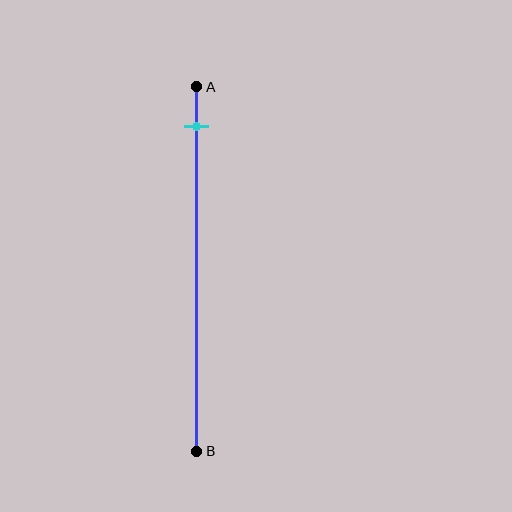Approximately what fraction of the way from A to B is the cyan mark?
The cyan mark is approximately 10% of the way from A to B.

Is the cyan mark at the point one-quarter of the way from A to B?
No, the mark is at about 10% from A, not at the 25% one-quarter point.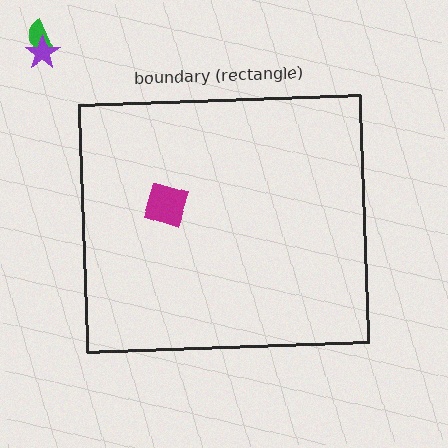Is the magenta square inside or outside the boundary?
Inside.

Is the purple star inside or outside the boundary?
Outside.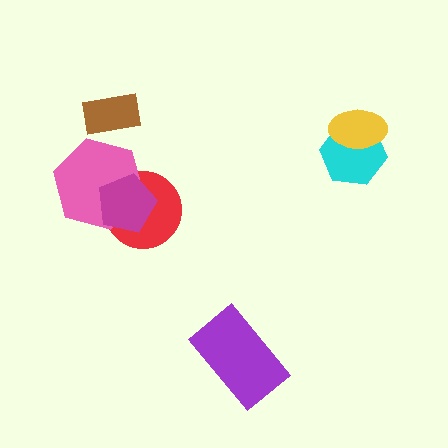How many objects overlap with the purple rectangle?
0 objects overlap with the purple rectangle.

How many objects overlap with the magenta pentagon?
2 objects overlap with the magenta pentagon.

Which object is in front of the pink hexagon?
The magenta pentagon is in front of the pink hexagon.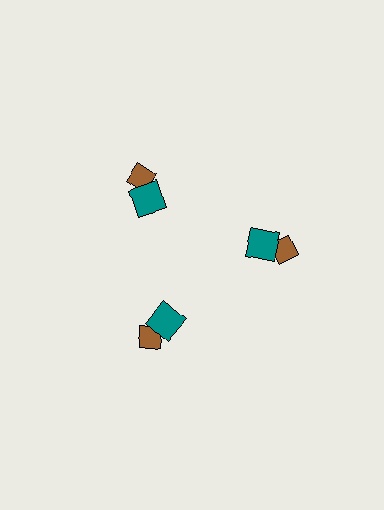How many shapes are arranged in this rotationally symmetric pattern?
There are 6 shapes, arranged in 3 groups of 2.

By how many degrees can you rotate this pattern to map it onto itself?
The pattern maps onto itself every 120 degrees of rotation.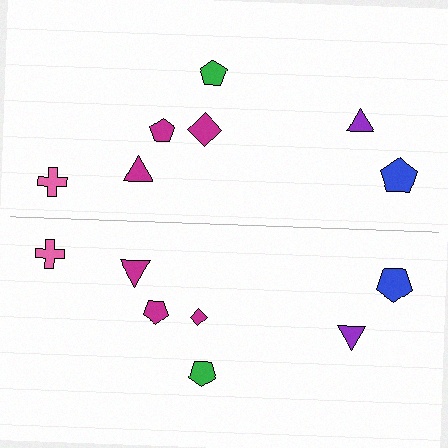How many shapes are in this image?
There are 14 shapes in this image.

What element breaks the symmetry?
The magenta diamond on the bottom side has a different size than its mirror counterpart.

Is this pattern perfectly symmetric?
No, the pattern is not perfectly symmetric. The magenta diamond on the bottom side has a different size than its mirror counterpart.